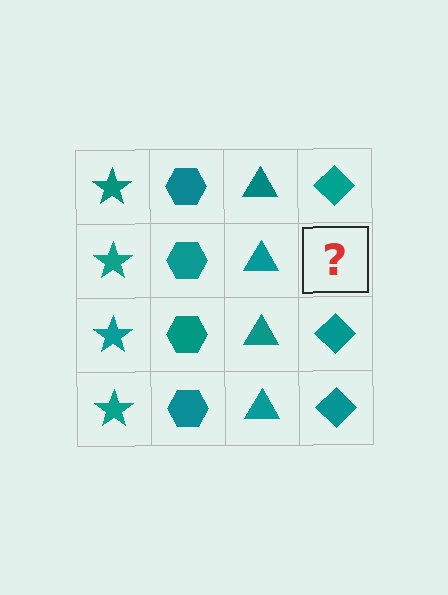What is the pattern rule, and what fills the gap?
The rule is that each column has a consistent shape. The gap should be filled with a teal diamond.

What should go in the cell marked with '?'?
The missing cell should contain a teal diamond.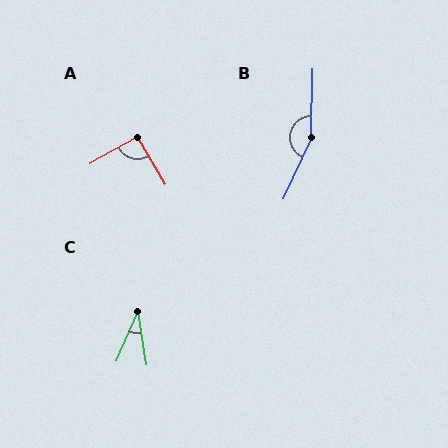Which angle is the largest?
B, at approximately 156 degrees.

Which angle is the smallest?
C, at approximately 33 degrees.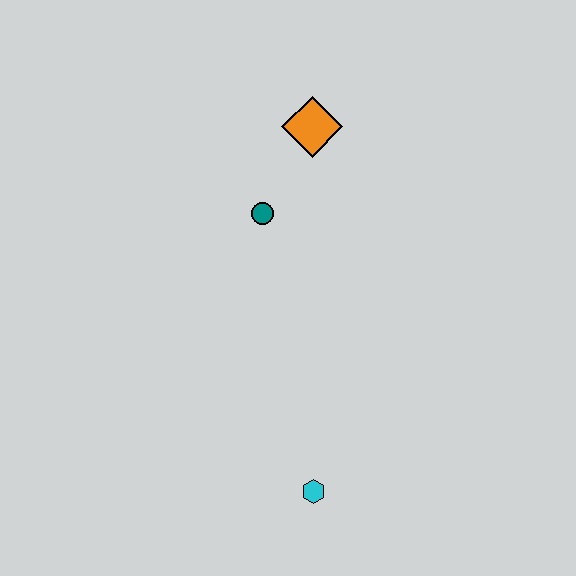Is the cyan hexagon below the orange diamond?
Yes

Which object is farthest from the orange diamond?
The cyan hexagon is farthest from the orange diamond.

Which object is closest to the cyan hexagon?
The teal circle is closest to the cyan hexagon.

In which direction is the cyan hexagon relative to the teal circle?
The cyan hexagon is below the teal circle.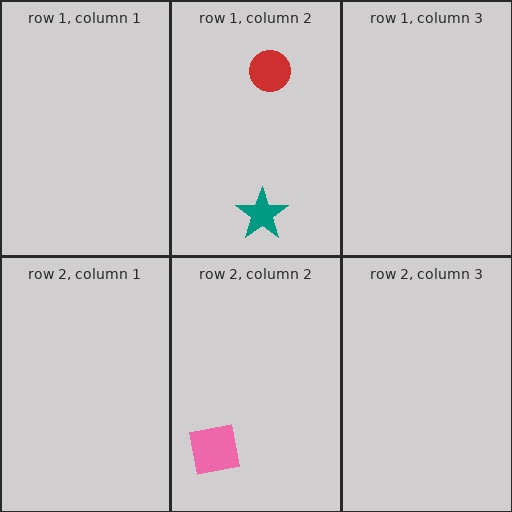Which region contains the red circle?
The row 1, column 2 region.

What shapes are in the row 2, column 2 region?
The pink square.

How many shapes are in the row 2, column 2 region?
1.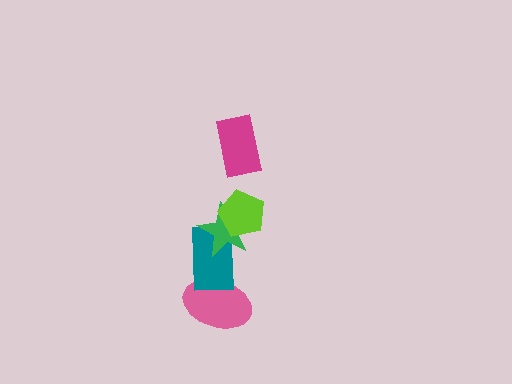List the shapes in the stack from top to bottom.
From top to bottom: the magenta rectangle, the lime pentagon, the green star, the teal rectangle, the pink ellipse.